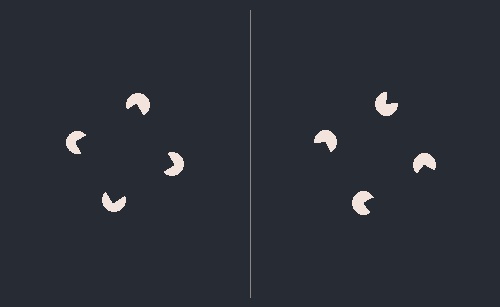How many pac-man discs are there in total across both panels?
8 — 4 on each side.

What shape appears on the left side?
An illusory square.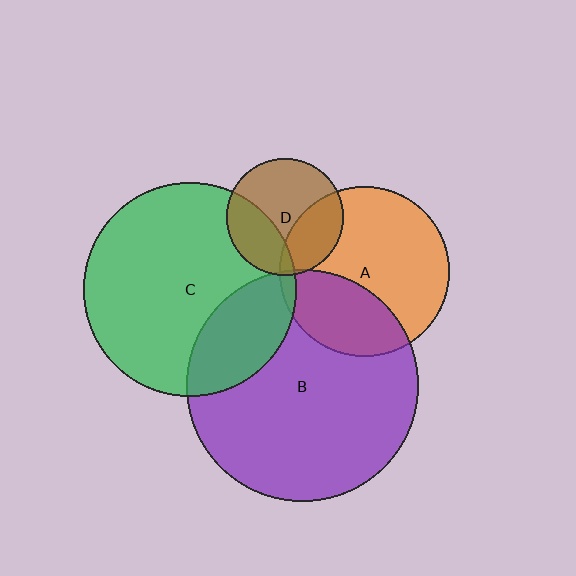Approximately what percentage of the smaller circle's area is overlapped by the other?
Approximately 30%.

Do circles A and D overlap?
Yes.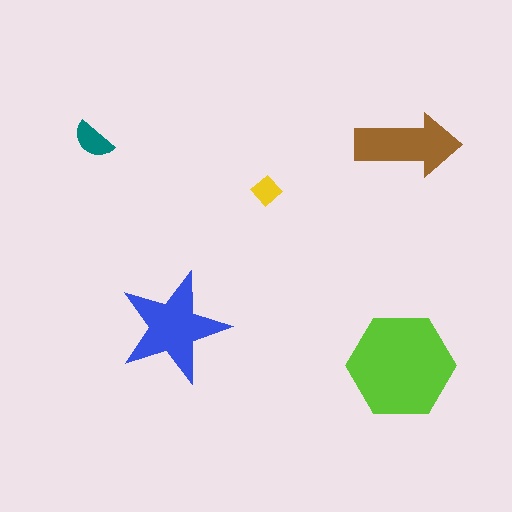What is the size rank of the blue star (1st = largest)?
2nd.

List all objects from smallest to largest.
The yellow diamond, the teal semicircle, the brown arrow, the blue star, the lime hexagon.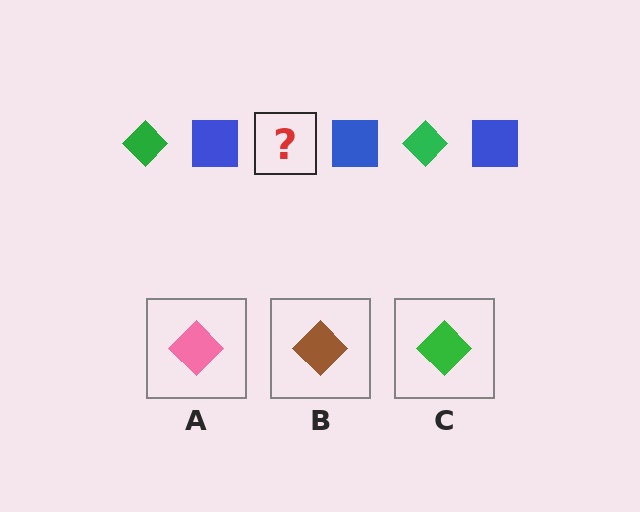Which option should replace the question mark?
Option C.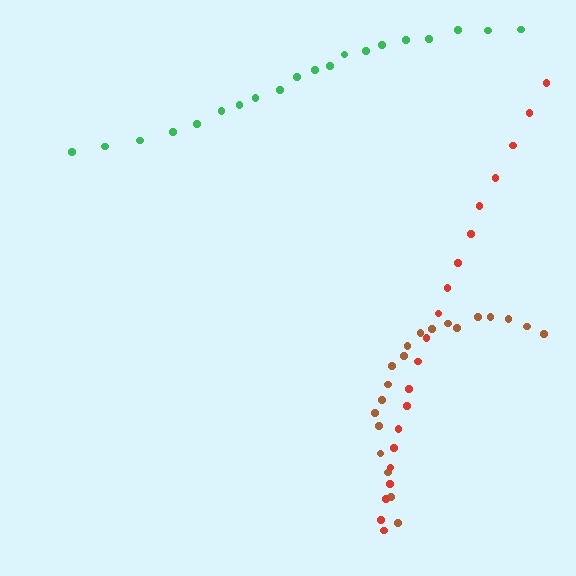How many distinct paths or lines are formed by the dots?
There are 3 distinct paths.